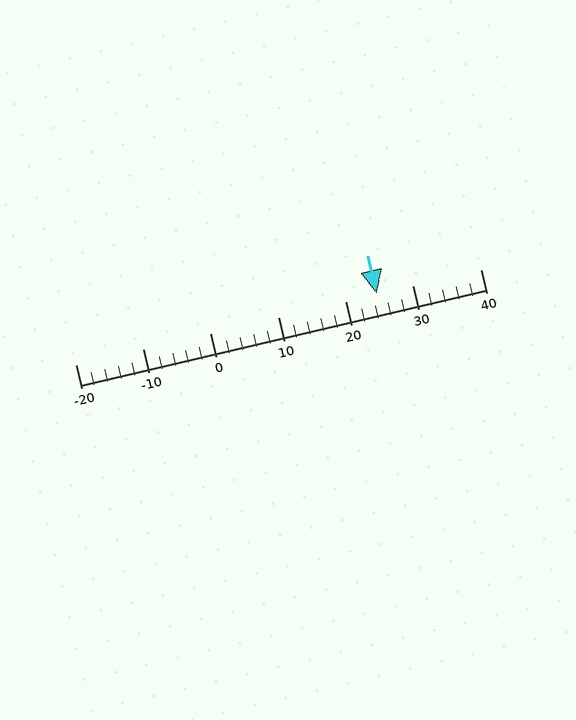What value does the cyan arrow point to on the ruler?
The cyan arrow points to approximately 25.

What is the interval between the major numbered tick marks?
The major tick marks are spaced 10 units apart.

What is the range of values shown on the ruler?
The ruler shows values from -20 to 40.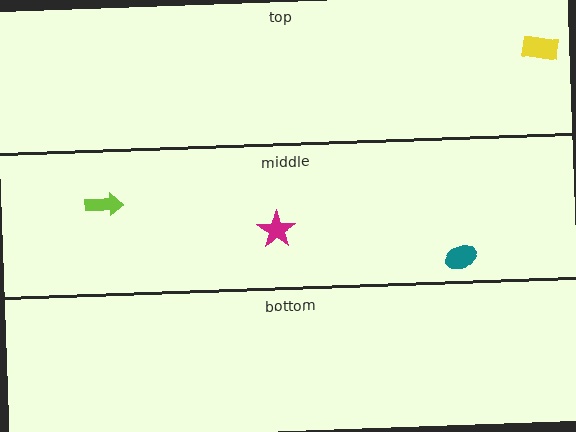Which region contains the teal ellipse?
The middle region.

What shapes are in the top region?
The yellow rectangle.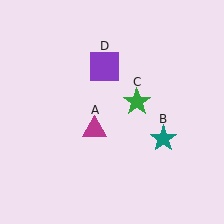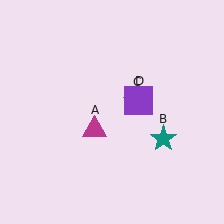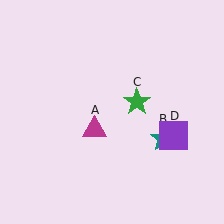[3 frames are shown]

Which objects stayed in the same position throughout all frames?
Magenta triangle (object A) and teal star (object B) and green star (object C) remained stationary.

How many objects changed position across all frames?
1 object changed position: purple square (object D).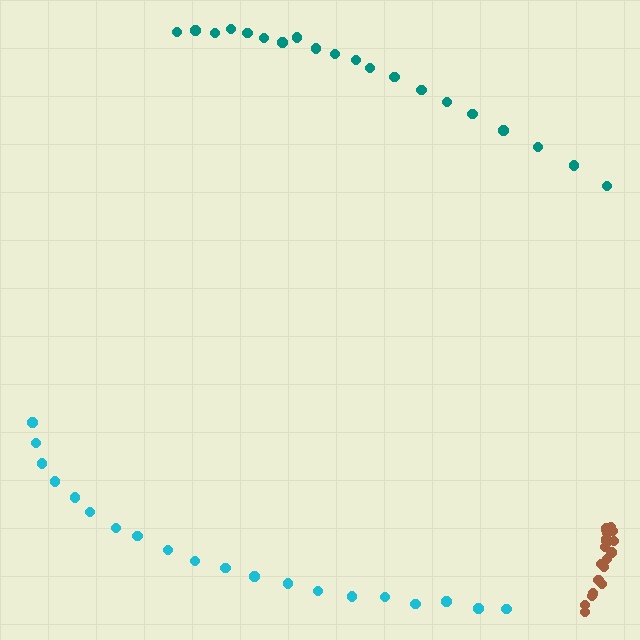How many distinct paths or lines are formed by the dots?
There are 3 distinct paths.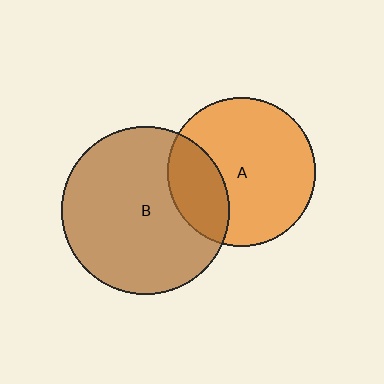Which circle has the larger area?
Circle B (brown).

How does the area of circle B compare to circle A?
Approximately 1.3 times.